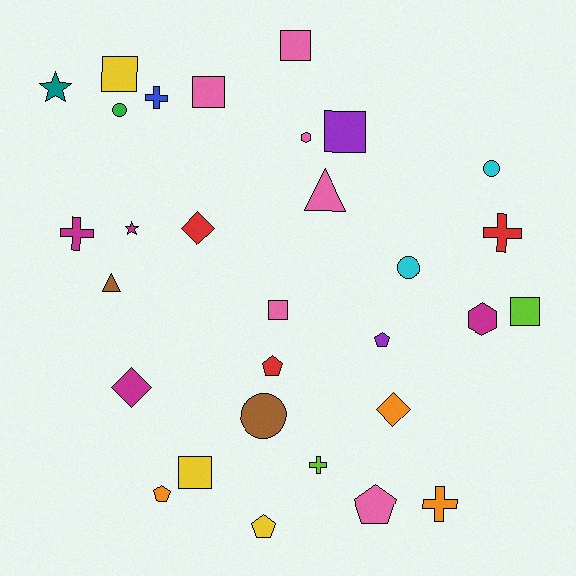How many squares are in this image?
There are 7 squares.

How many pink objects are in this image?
There are 6 pink objects.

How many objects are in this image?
There are 30 objects.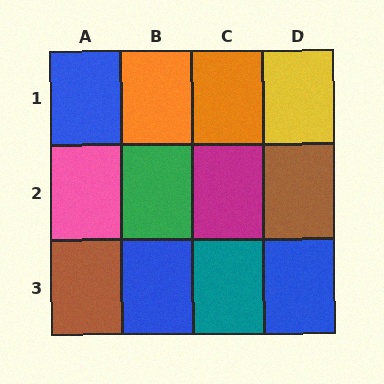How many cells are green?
1 cell is green.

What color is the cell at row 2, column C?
Magenta.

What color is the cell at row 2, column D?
Brown.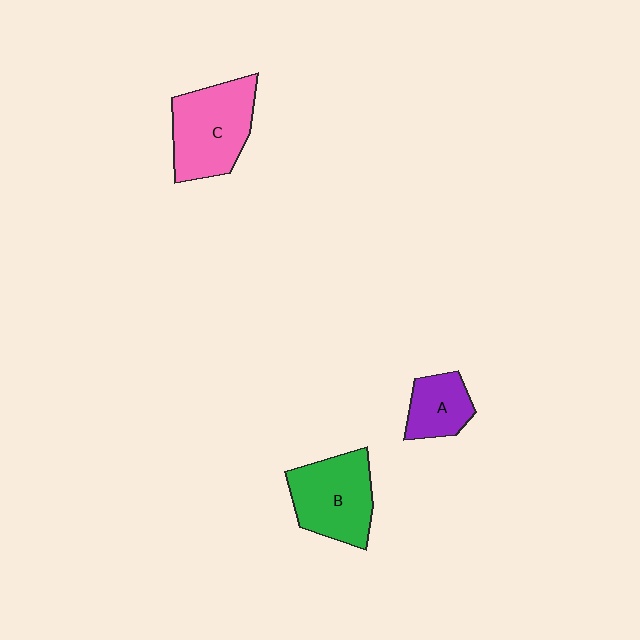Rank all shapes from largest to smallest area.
From largest to smallest: C (pink), B (green), A (purple).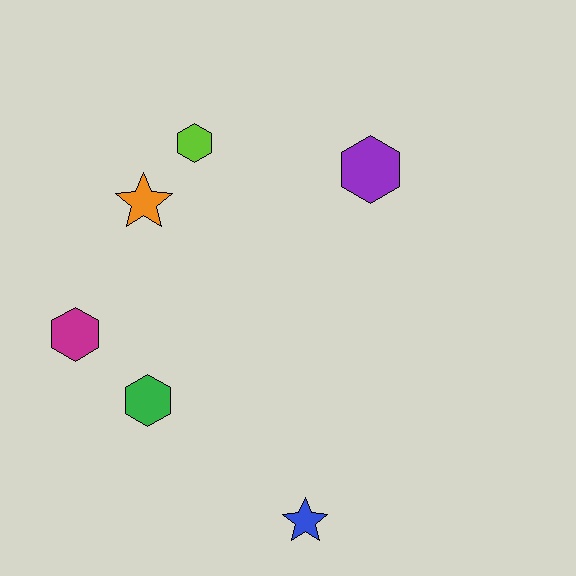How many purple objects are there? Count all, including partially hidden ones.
There is 1 purple object.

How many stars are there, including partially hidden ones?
There are 2 stars.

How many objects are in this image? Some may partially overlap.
There are 6 objects.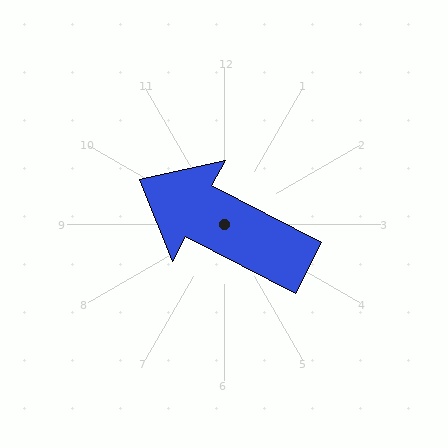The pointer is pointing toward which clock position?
Roughly 10 o'clock.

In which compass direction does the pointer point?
Northwest.